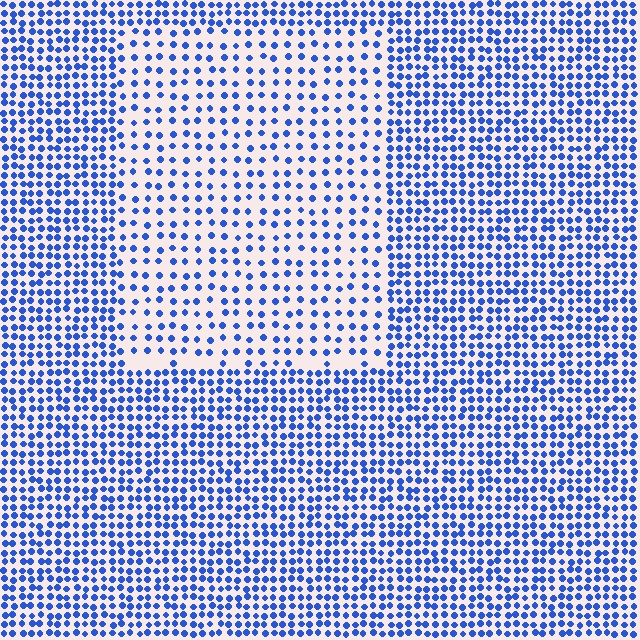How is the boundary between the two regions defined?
The boundary is defined by a change in element density (approximately 2.0x ratio). All elements are the same color, size, and shape.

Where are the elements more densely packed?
The elements are more densely packed outside the rectangle boundary.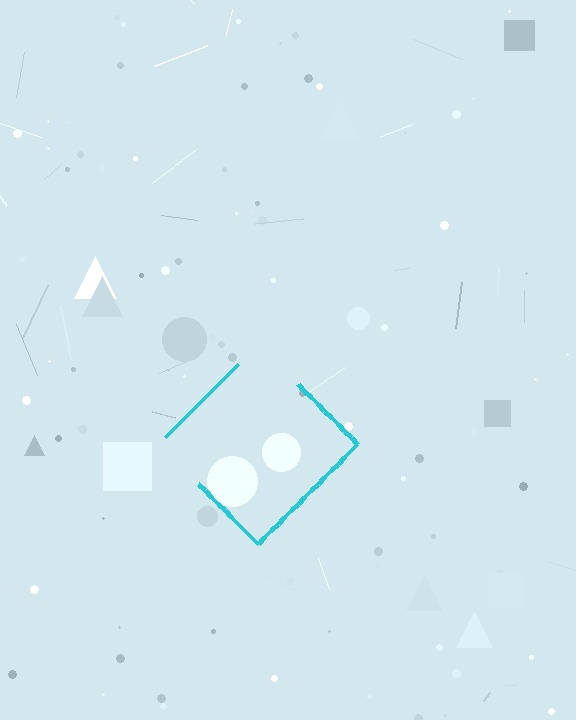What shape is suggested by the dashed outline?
The dashed outline suggests a diamond.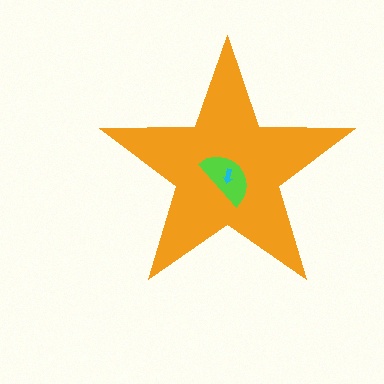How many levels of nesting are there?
3.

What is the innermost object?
The cyan arrow.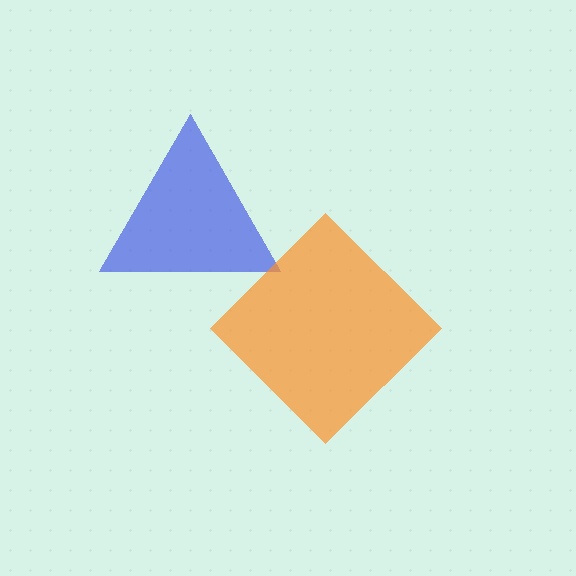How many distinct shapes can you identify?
There are 2 distinct shapes: a blue triangle, an orange diamond.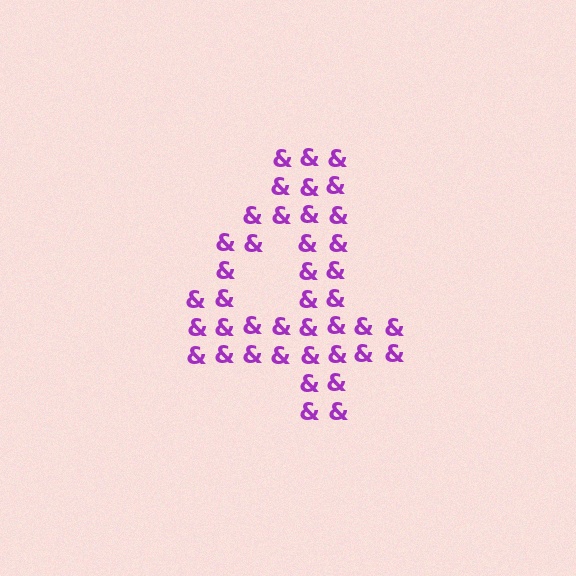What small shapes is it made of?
It is made of small ampersands.